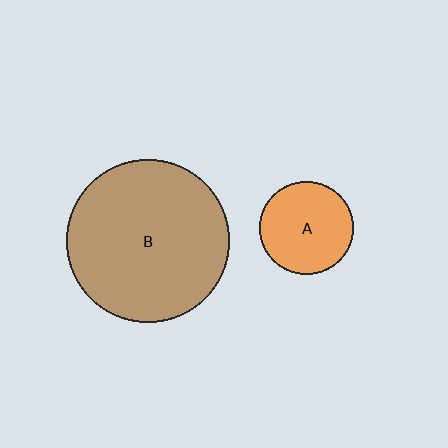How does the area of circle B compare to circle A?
Approximately 3.1 times.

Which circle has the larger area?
Circle B (brown).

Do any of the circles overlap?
No, none of the circles overlap.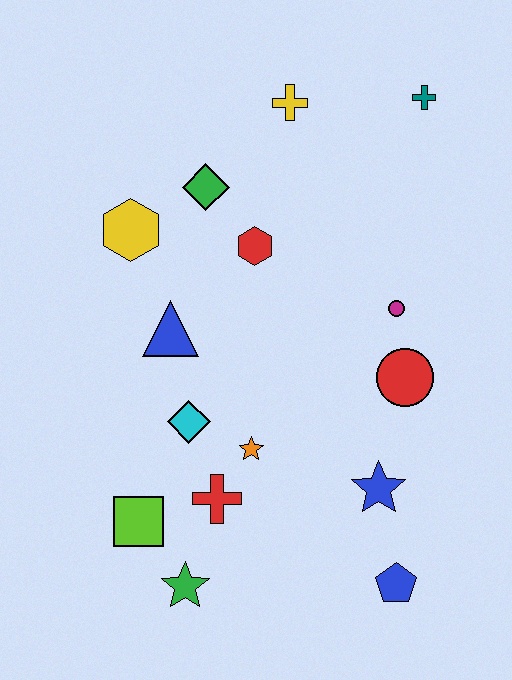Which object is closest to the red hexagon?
The green diamond is closest to the red hexagon.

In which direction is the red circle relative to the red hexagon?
The red circle is to the right of the red hexagon.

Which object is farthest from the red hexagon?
The blue pentagon is farthest from the red hexagon.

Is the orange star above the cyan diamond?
No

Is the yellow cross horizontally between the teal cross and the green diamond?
Yes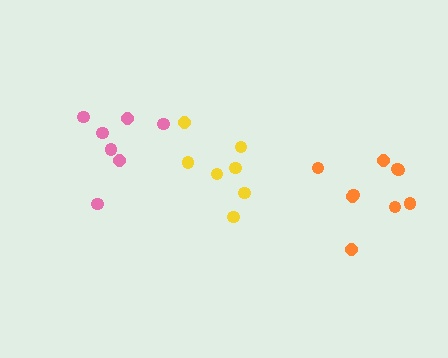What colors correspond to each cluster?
The clusters are colored: yellow, orange, pink.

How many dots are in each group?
Group 1: 7 dots, Group 2: 9 dots, Group 3: 7 dots (23 total).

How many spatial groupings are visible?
There are 3 spatial groupings.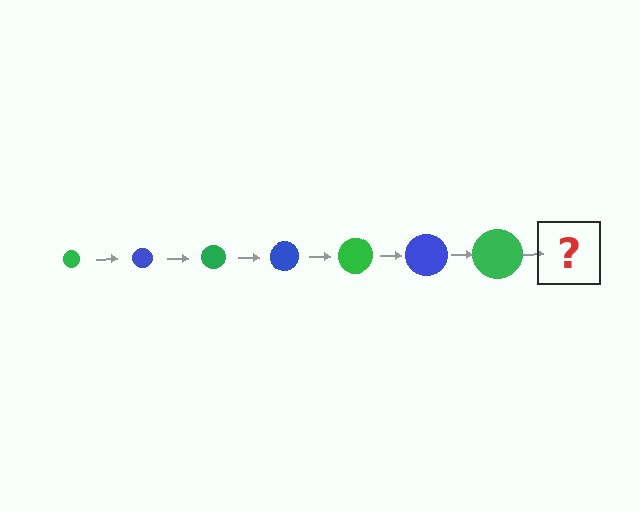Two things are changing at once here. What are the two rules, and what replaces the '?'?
The two rules are that the circle grows larger each step and the color cycles through green and blue. The '?' should be a blue circle, larger than the previous one.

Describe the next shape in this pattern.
It should be a blue circle, larger than the previous one.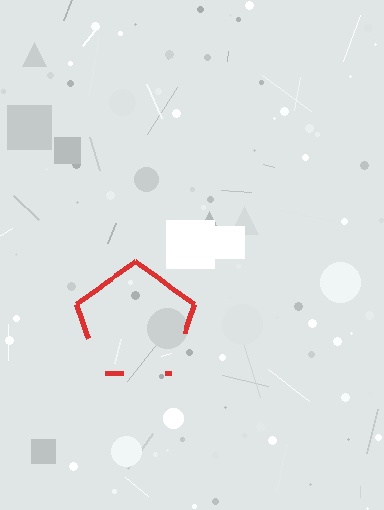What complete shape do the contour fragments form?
The contour fragments form a pentagon.